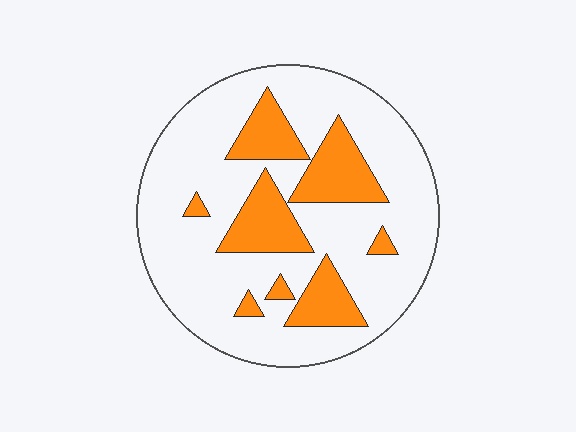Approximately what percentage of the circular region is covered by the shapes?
Approximately 25%.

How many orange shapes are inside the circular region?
8.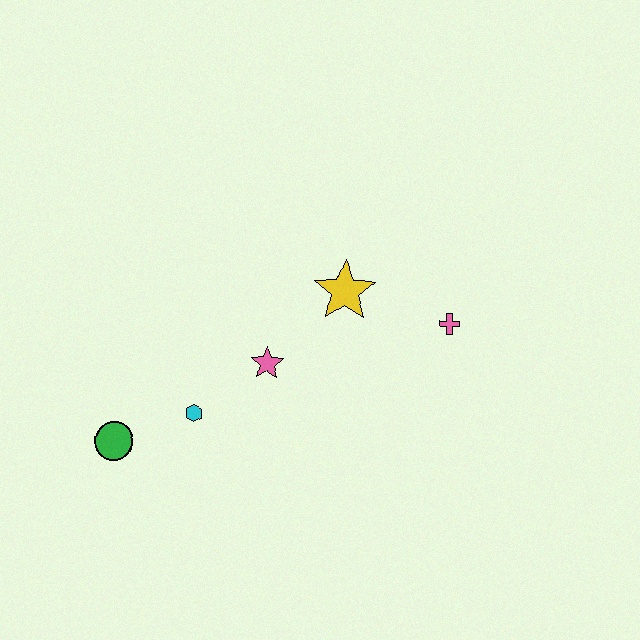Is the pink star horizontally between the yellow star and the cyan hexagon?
Yes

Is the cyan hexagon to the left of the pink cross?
Yes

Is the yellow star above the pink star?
Yes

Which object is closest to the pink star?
The cyan hexagon is closest to the pink star.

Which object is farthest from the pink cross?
The green circle is farthest from the pink cross.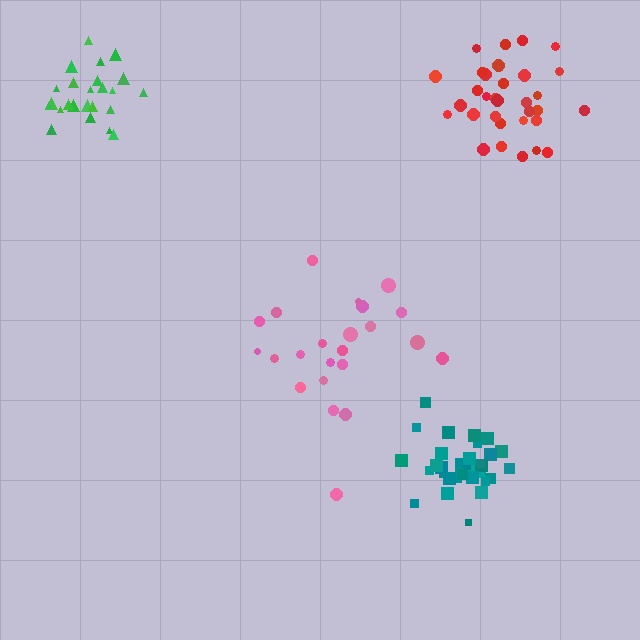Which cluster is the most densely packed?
Teal.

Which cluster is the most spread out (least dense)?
Pink.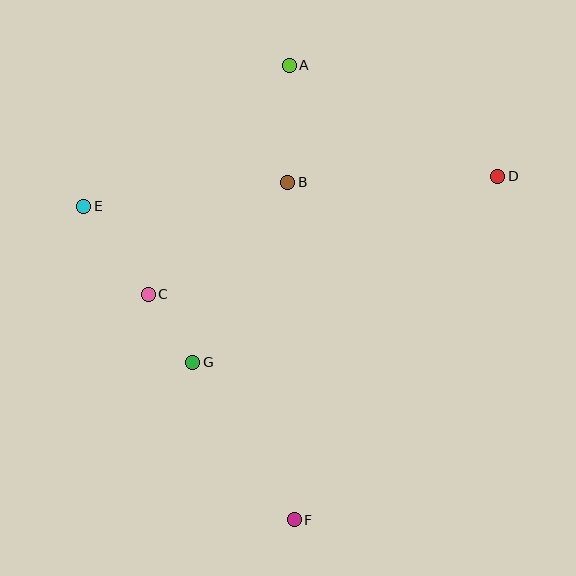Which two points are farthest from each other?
Points A and F are farthest from each other.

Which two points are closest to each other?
Points C and G are closest to each other.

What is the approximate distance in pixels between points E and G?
The distance between E and G is approximately 190 pixels.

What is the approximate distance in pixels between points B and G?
The distance between B and G is approximately 204 pixels.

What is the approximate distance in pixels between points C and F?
The distance between C and F is approximately 268 pixels.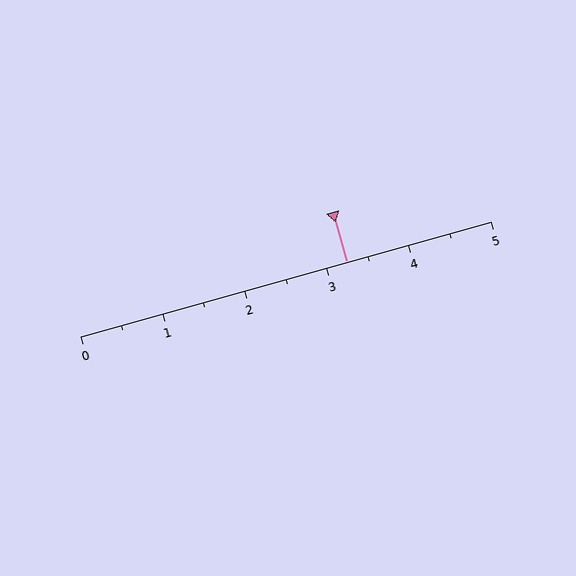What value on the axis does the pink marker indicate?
The marker indicates approximately 3.2.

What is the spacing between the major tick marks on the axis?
The major ticks are spaced 1 apart.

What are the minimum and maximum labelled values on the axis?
The axis runs from 0 to 5.